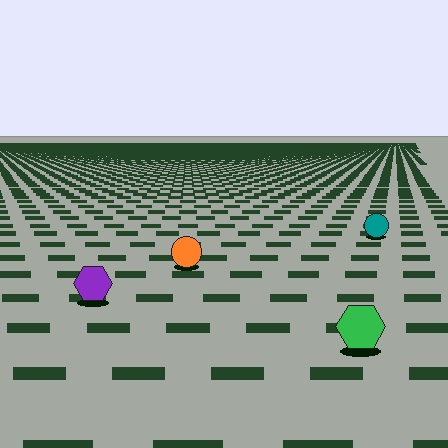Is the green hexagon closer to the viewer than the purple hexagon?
Yes. The green hexagon is closer — you can tell from the texture gradient: the ground texture is coarser near it.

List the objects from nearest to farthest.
From nearest to farthest: the green hexagon, the purple hexagon, the orange circle, the teal circle.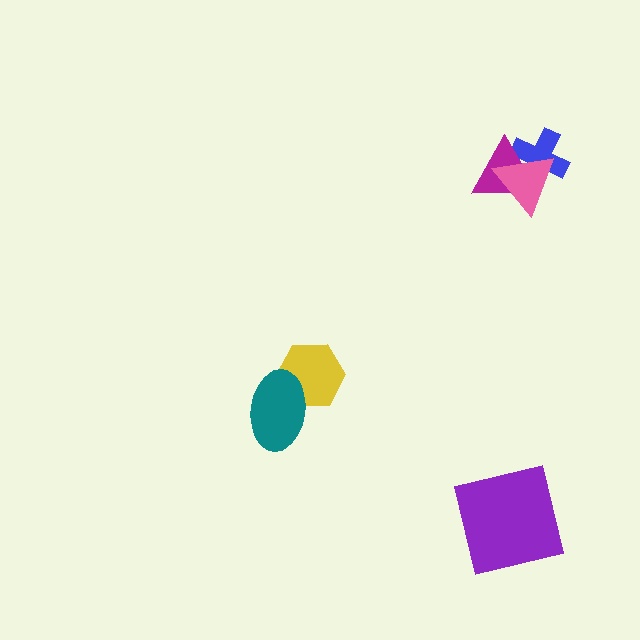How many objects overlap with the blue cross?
2 objects overlap with the blue cross.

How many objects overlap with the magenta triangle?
2 objects overlap with the magenta triangle.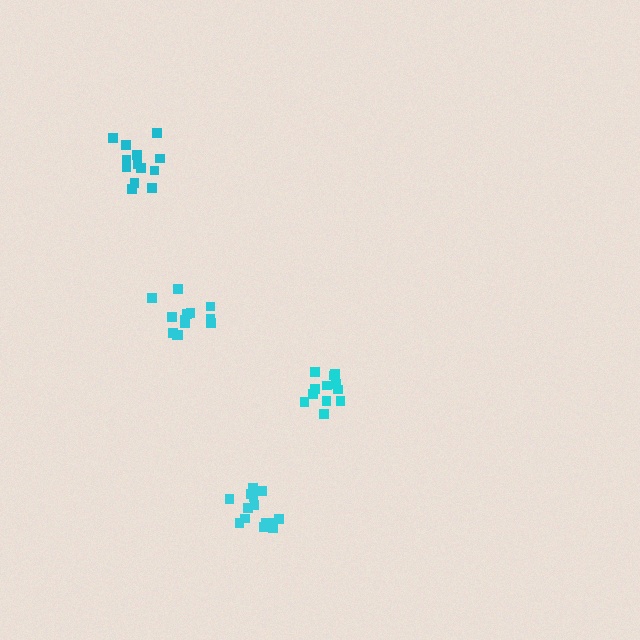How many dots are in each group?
Group 1: 13 dots, Group 2: 14 dots, Group 3: 14 dots, Group 4: 12 dots (53 total).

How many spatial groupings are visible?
There are 4 spatial groupings.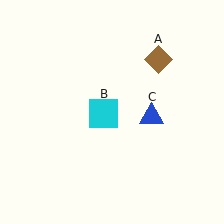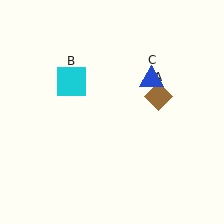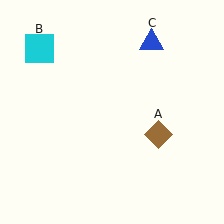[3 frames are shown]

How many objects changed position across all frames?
3 objects changed position: brown diamond (object A), cyan square (object B), blue triangle (object C).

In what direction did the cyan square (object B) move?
The cyan square (object B) moved up and to the left.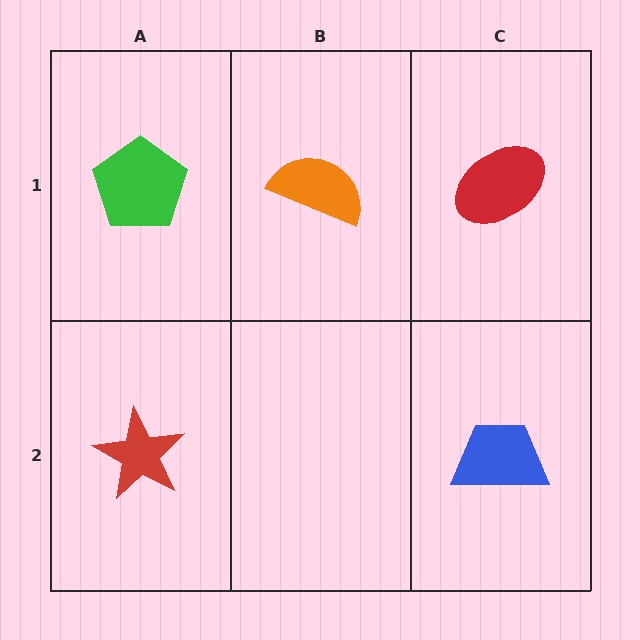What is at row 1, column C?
A red ellipse.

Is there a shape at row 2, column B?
No, that cell is empty.